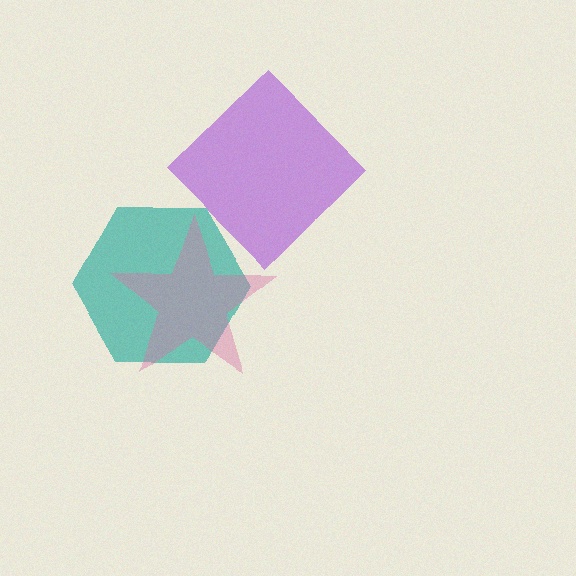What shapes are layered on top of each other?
The layered shapes are: a purple diamond, a teal hexagon, a pink star.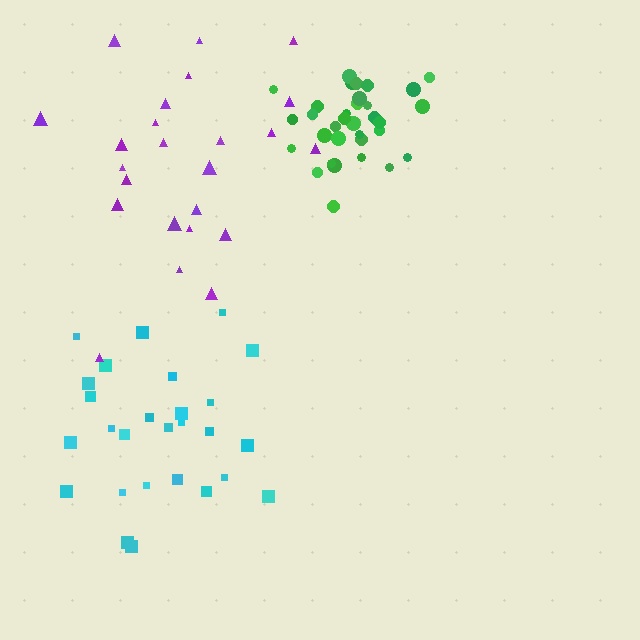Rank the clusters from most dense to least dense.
green, cyan, purple.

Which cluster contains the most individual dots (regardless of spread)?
Green (33).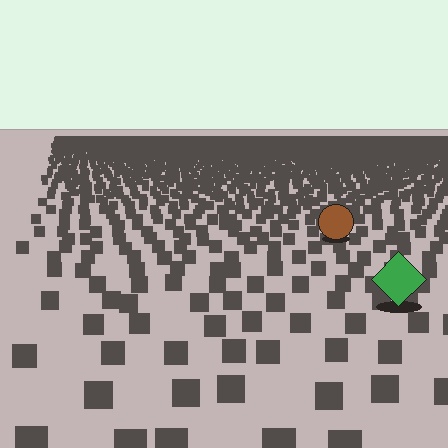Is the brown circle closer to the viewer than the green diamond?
No. The green diamond is closer — you can tell from the texture gradient: the ground texture is coarser near it.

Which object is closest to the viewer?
The green diamond is closest. The texture marks near it are larger and more spread out.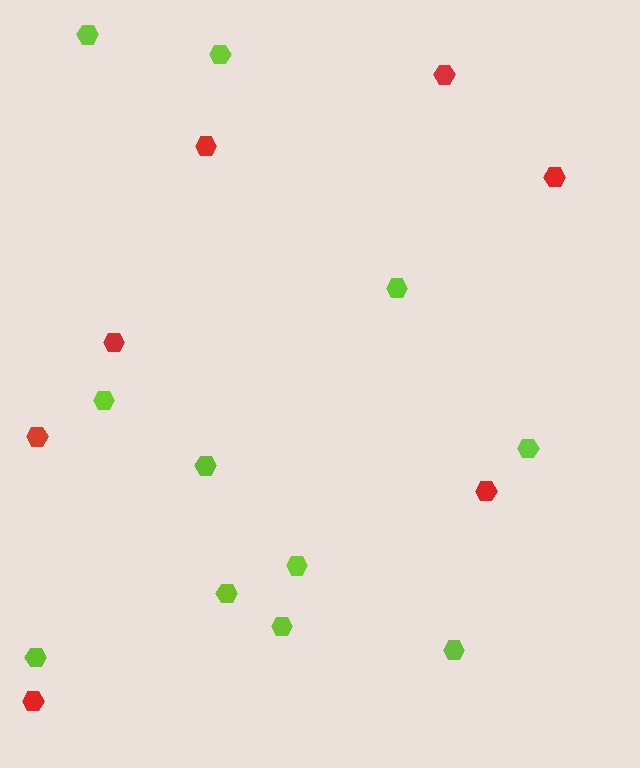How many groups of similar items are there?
There are 2 groups: one group of lime hexagons (11) and one group of red hexagons (7).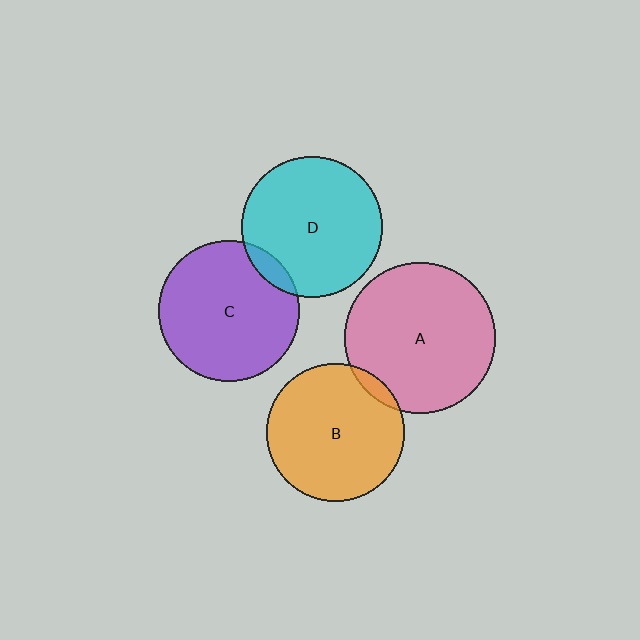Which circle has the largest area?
Circle A (pink).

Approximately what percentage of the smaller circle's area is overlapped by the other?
Approximately 5%.